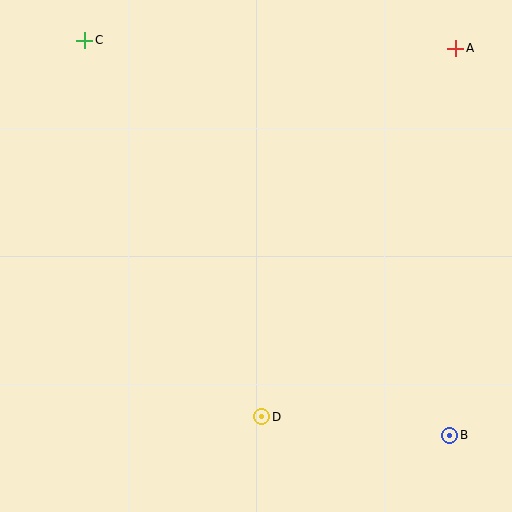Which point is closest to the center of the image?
Point D at (262, 417) is closest to the center.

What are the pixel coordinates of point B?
Point B is at (450, 435).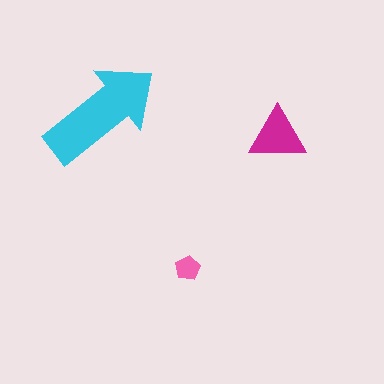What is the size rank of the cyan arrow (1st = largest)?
1st.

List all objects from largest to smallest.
The cyan arrow, the magenta triangle, the pink pentagon.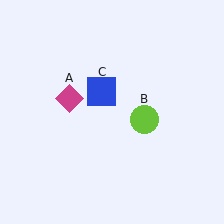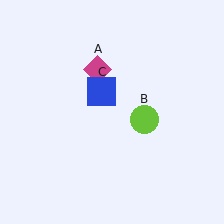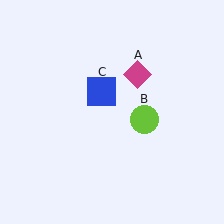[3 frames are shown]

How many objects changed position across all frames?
1 object changed position: magenta diamond (object A).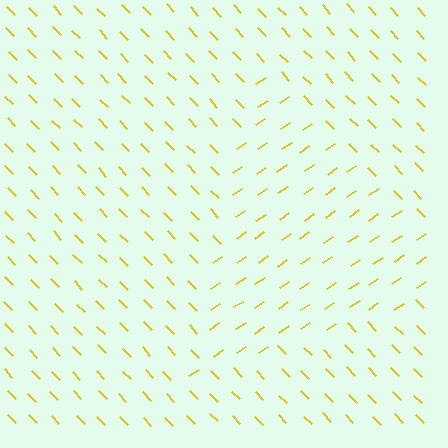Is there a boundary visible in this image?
Yes, there is a texture boundary formed by a change in line orientation.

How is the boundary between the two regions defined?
The boundary is defined purely by a change in line orientation (approximately 80 degrees difference). All lines are the same color and thickness.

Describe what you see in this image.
The image is filled with small yellow line segments. A triangle region in the image has lines oriented differently from the surrounding lines, creating a visible texture boundary.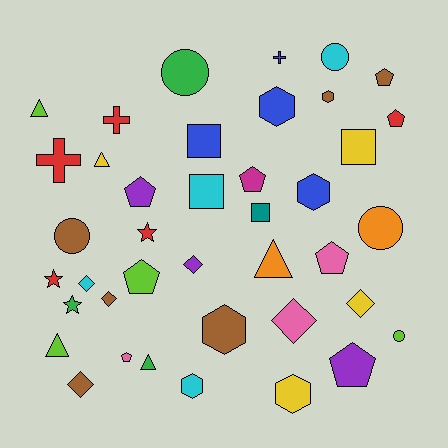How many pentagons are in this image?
There are 8 pentagons.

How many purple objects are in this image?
There are 3 purple objects.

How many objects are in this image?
There are 40 objects.